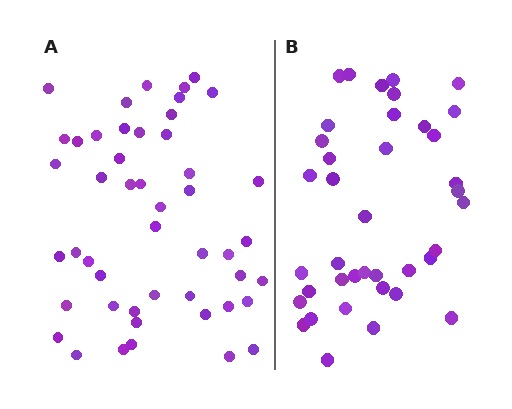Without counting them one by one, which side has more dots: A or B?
Region A (the left region) has more dots.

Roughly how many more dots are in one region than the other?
Region A has roughly 8 or so more dots than region B.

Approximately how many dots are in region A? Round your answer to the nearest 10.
About 50 dots. (The exact count is 48, which rounds to 50.)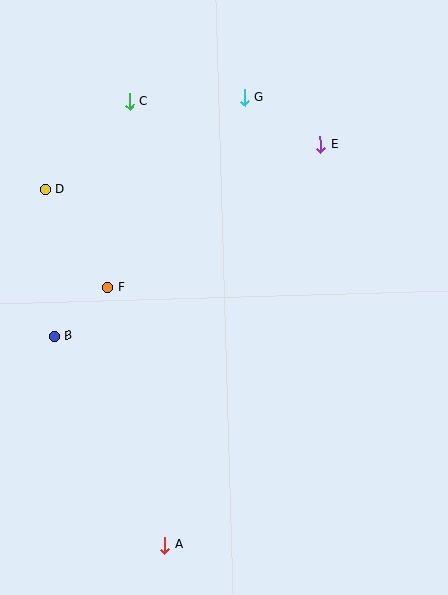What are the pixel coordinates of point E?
Point E is at (320, 144).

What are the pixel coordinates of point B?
Point B is at (54, 336).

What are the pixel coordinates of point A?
Point A is at (165, 545).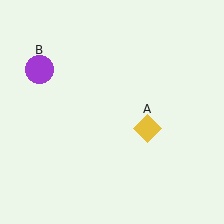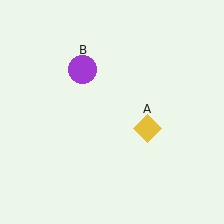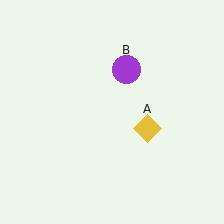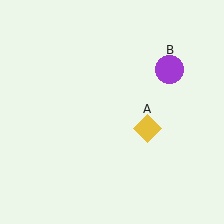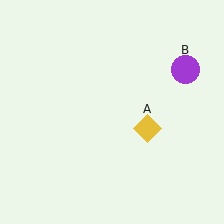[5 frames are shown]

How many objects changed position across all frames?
1 object changed position: purple circle (object B).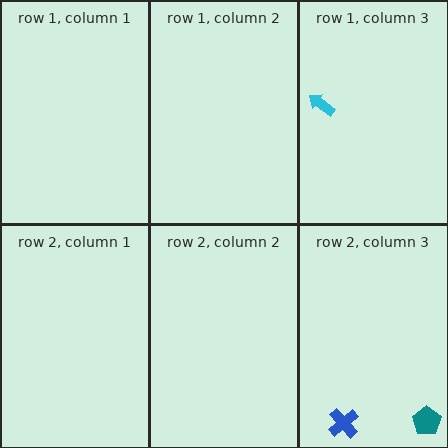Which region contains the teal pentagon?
The row 2, column 3 region.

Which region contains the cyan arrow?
The row 1, column 3 region.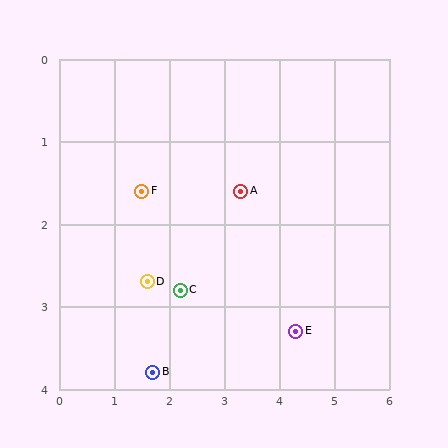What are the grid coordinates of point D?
Point D is at approximately (1.6, 2.7).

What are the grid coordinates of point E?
Point E is at approximately (4.3, 3.3).